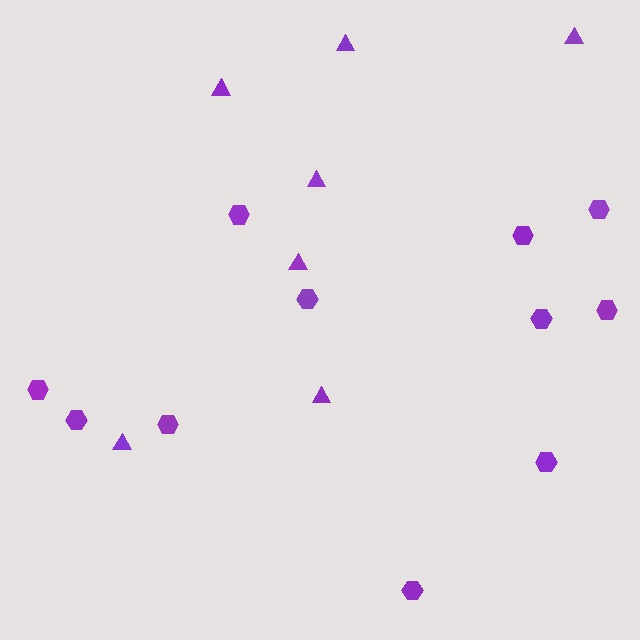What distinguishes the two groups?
There are 2 groups: one group of hexagons (11) and one group of triangles (7).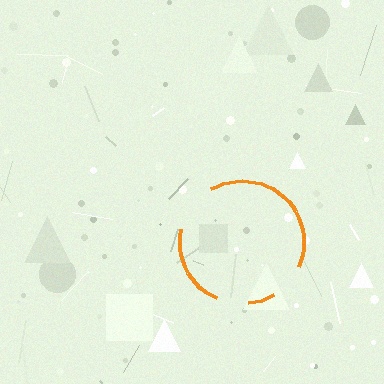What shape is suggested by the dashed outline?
The dashed outline suggests a circle.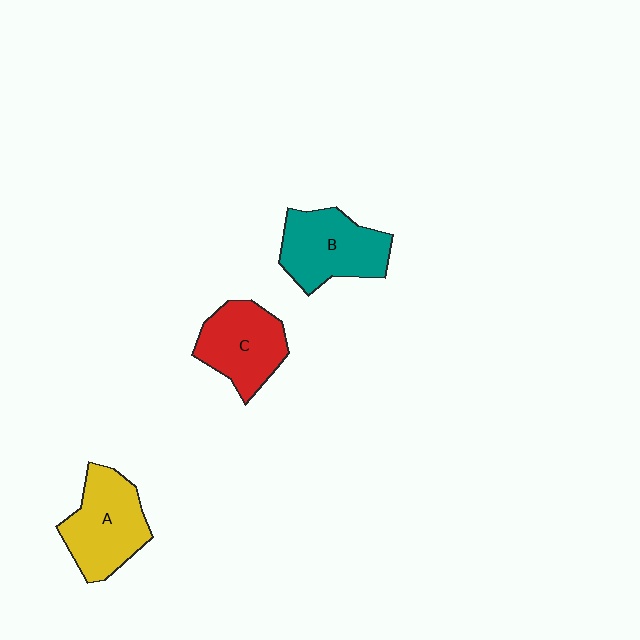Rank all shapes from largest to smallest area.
From largest to smallest: B (teal), A (yellow), C (red).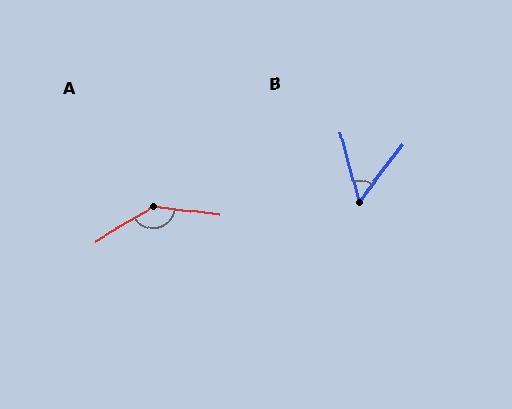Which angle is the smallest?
B, at approximately 52 degrees.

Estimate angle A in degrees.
Approximately 143 degrees.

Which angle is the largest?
A, at approximately 143 degrees.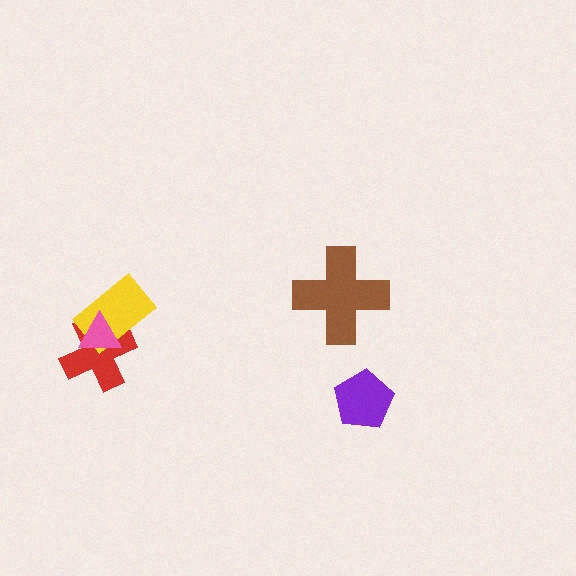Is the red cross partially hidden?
Yes, it is partially covered by another shape.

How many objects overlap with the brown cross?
0 objects overlap with the brown cross.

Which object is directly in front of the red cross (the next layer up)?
The yellow rectangle is directly in front of the red cross.